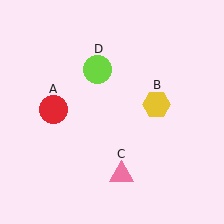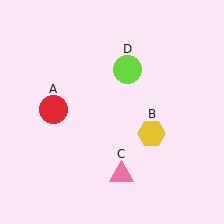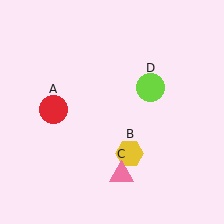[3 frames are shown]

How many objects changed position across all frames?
2 objects changed position: yellow hexagon (object B), lime circle (object D).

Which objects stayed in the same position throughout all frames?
Red circle (object A) and pink triangle (object C) remained stationary.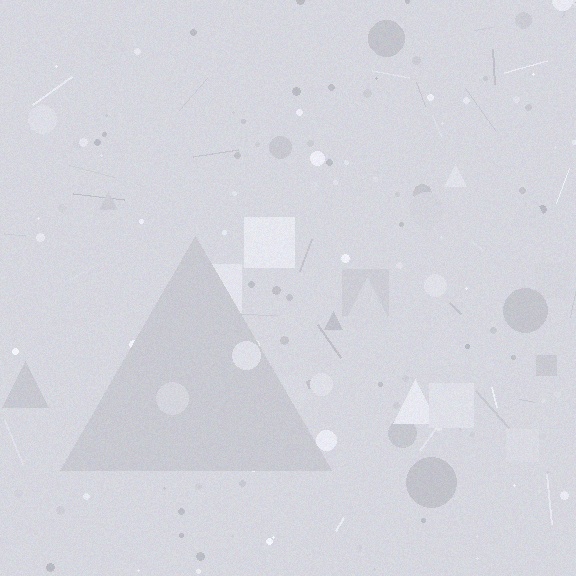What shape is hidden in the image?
A triangle is hidden in the image.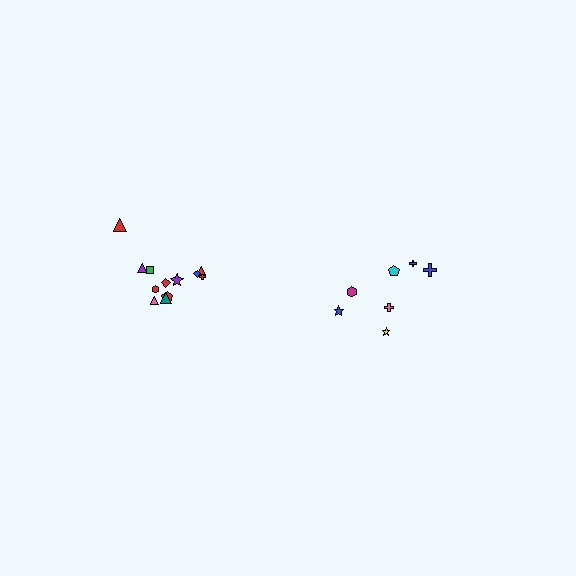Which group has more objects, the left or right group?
The left group.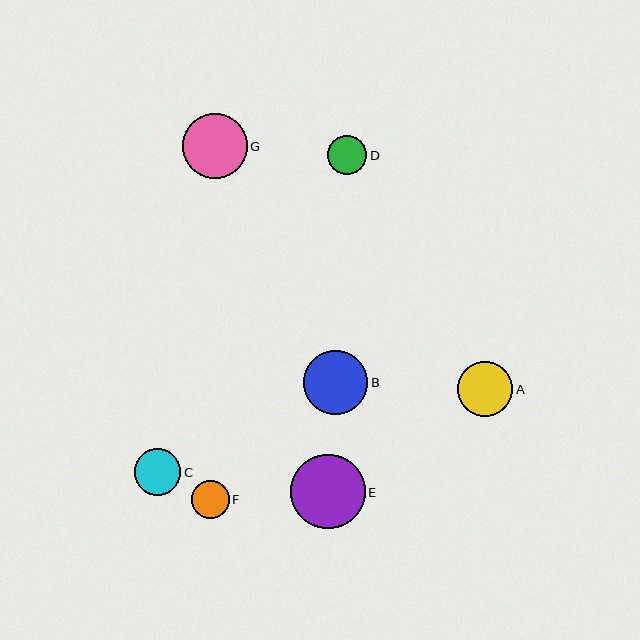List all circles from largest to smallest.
From largest to smallest: E, B, G, A, C, D, F.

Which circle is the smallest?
Circle F is the smallest with a size of approximately 38 pixels.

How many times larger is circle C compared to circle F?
Circle C is approximately 1.2 times the size of circle F.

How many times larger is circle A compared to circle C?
Circle A is approximately 1.2 times the size of circle C.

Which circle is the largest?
Circle E is the largest with a size of approximately 75 pixels.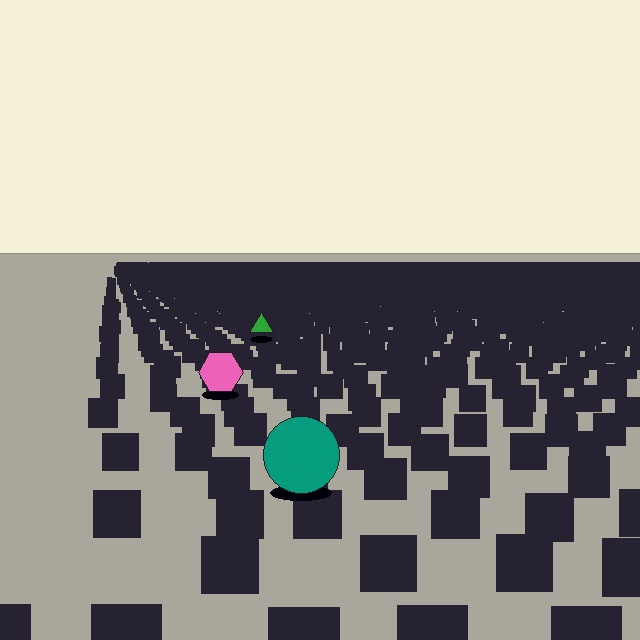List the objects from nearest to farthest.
From nearest to farthest: the teal circle, the pink hexagon, the green triangle.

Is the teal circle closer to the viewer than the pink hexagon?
Yes. The teal circle is closer — you can tell from the texture gradient: the ground texture is coarser near it.